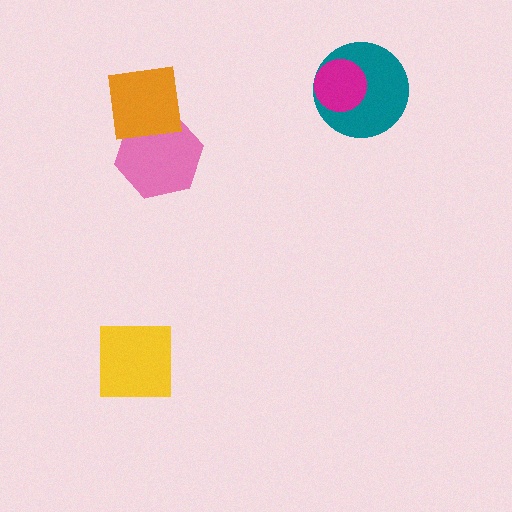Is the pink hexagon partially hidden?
Yes, it is partially covered by another shape.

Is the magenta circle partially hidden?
No, no other shape covers it.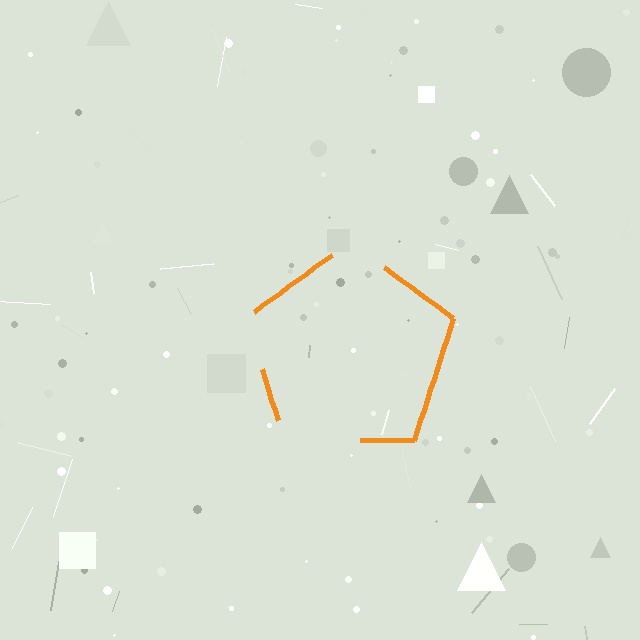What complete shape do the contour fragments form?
The contour fragments form a pentagon.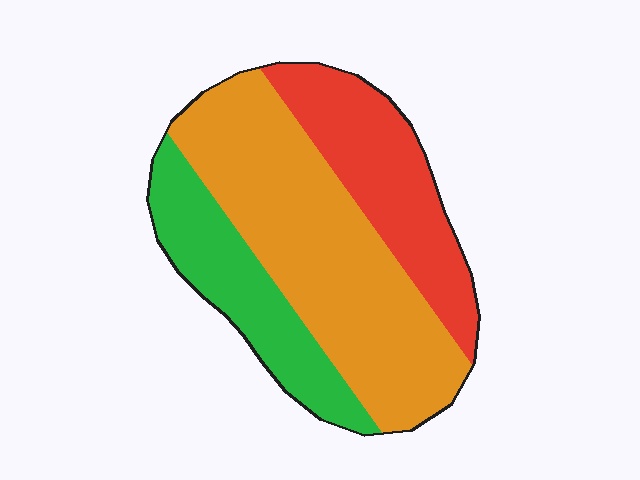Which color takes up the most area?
Orange, at roughly 50%.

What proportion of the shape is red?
Red takes up between a sixth and a third of the shape.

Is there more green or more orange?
Orange.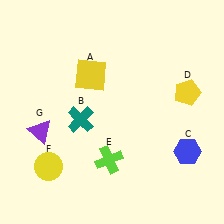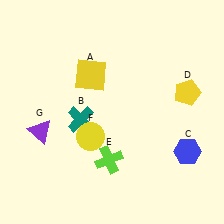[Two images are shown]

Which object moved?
The yellow circle (F) moved right.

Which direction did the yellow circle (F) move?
The yellow circle (F) moved right.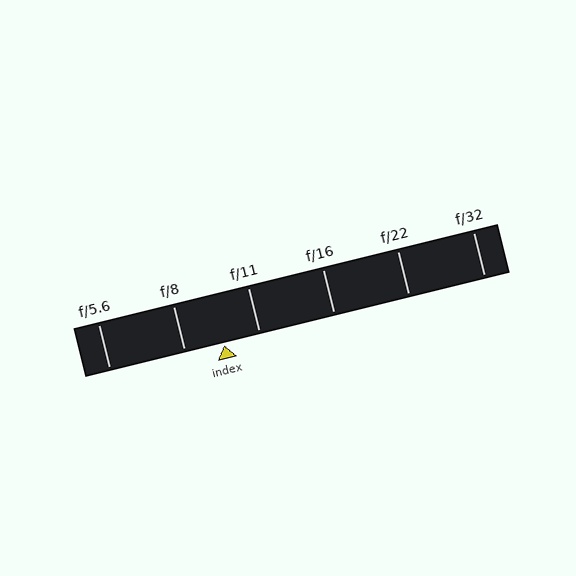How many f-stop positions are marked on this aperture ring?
There are 6 f-stop positions marked.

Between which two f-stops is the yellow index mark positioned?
The index mark is between f/8 and f/11.